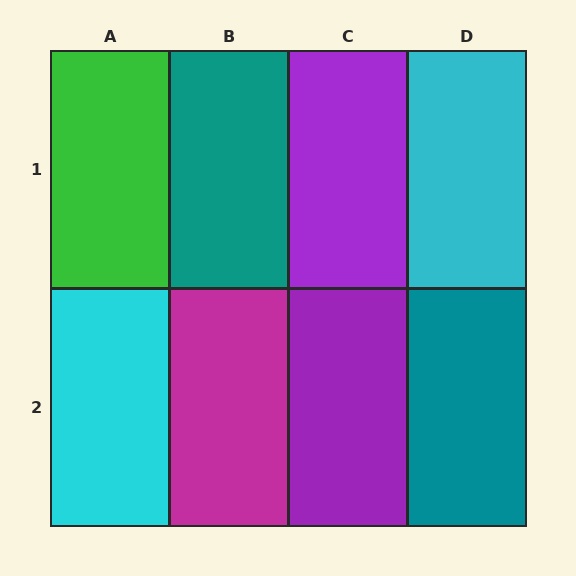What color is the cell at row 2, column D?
Teal.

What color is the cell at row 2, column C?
Purple.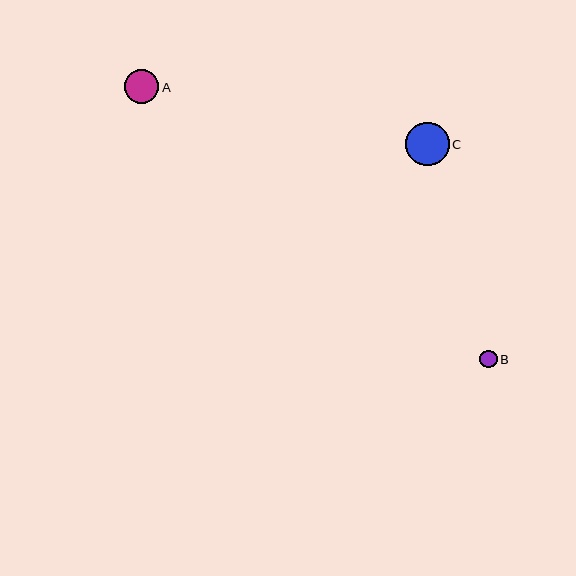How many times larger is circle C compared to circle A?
Circle C is approximately 1.3 times the size of circle A.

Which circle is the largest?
Circle C is the largest with a size of approximately 44 pixels.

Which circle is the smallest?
Circle B is the smallest with a size of approximately 18 pixels.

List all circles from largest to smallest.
From largest to smallest: C, A, B.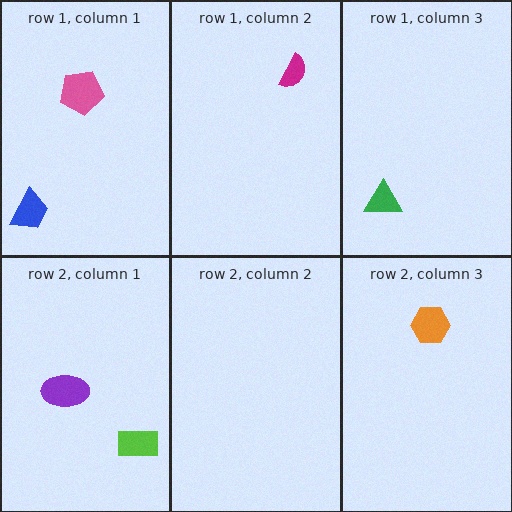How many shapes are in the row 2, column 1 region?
2.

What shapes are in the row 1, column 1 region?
The blue trapezoid, the pink pentagon.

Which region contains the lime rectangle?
The row 2, column 1 region.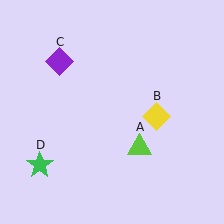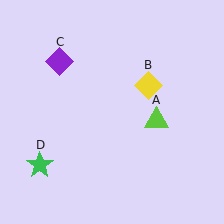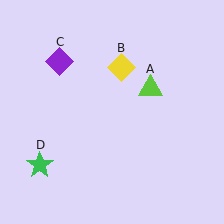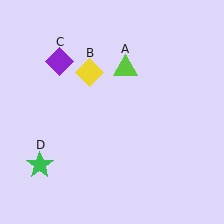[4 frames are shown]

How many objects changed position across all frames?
2 objects changed position: lime triangle (object A), yellow diamond (object B).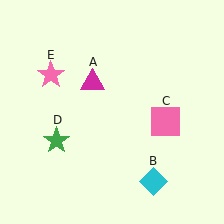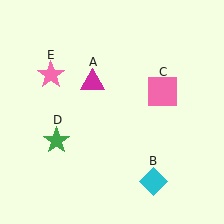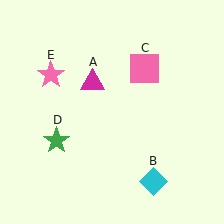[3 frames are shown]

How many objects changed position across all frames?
1 object changed position: pink square (object C).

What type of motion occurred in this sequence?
The pink square (object C) rotated counterclockwise around the center of the scene.